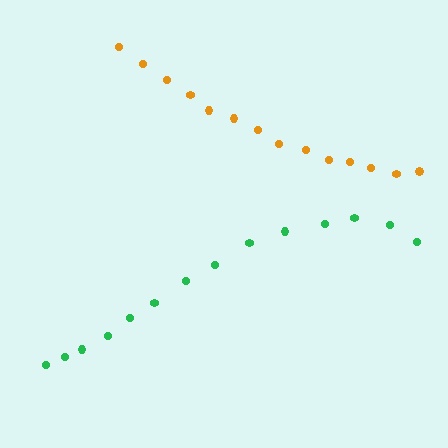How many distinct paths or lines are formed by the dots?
There are 2 distinct paths.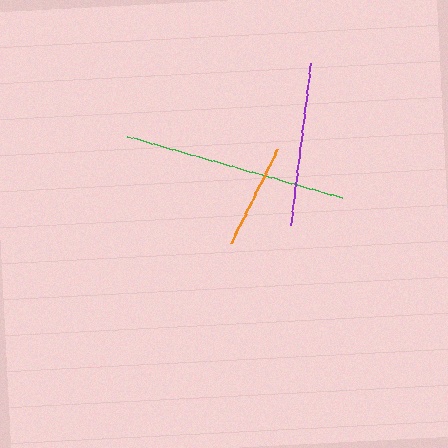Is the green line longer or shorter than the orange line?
The green line is longer than the orange line.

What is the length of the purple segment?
The purple segment is approximately 162 pixels long.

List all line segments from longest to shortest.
From longest to shortest: green, purple, orange.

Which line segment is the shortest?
The orange line is the shortest at approximately 105 pixels.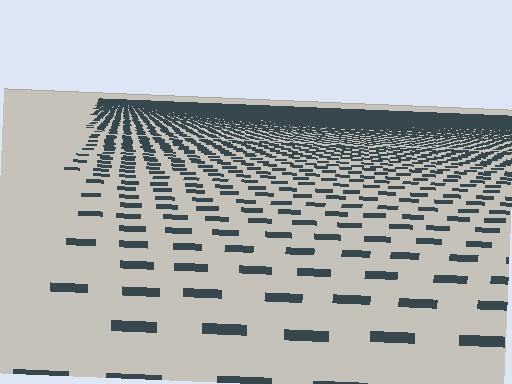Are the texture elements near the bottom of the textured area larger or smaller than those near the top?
Larger. Near the bottom, elements are closer to the viewer and appear at a bigger on-screen size.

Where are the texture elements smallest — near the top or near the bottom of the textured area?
Near the top.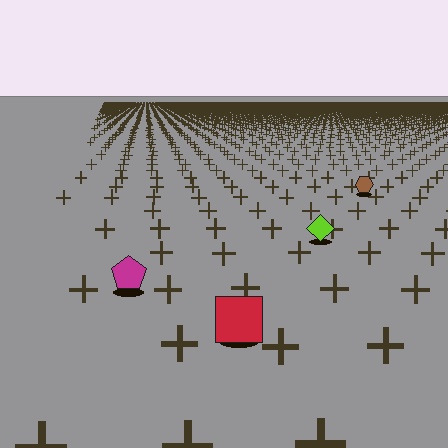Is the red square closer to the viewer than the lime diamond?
Yes. The red square is closer — you can tell from the texture gradient: the ground texture is coarser near it.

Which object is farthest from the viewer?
The brown hexagon is farthest from the viewer. It appears smaller and the ground texture around it is denser.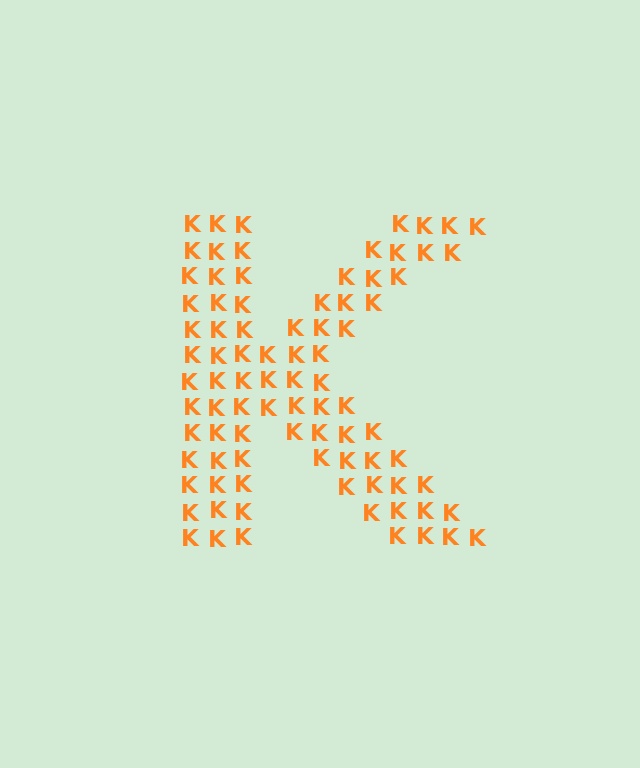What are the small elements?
The small elements are letter K's.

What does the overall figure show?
The overall figure shows the letter K.